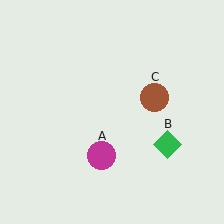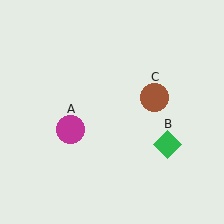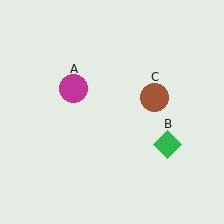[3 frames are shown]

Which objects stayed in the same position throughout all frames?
Green diamond (object B) and brown circle (object C) remained stationary.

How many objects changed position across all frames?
1 object changed position: magenta circle (object A).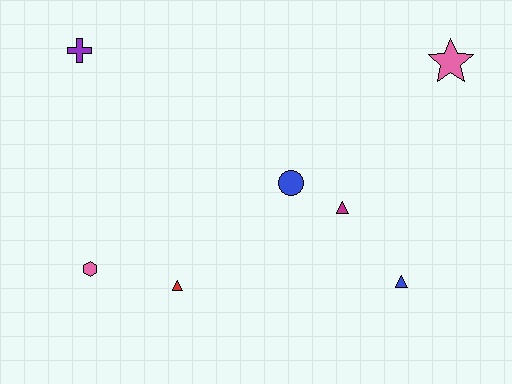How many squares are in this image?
There are no squares.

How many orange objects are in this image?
There are no orange objects.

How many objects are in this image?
There are 7 objects.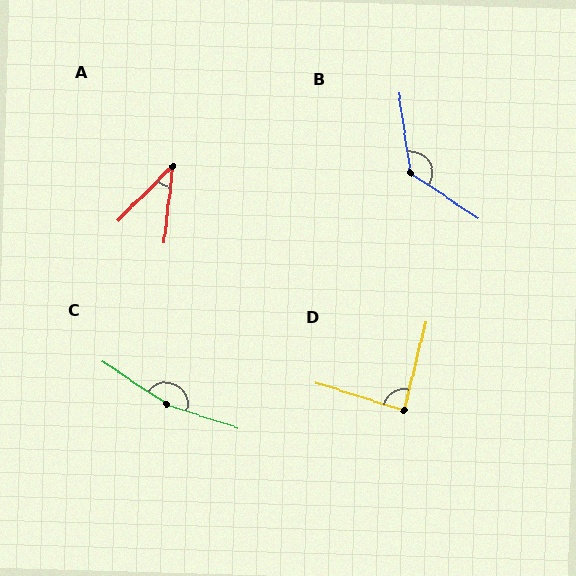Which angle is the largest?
C, at approximately 164 degrees.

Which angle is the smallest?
A, at approximately 39 degrees.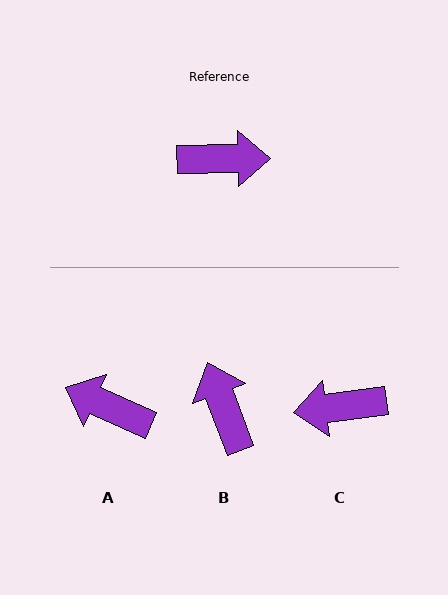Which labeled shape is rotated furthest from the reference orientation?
C, about 173 degrees away.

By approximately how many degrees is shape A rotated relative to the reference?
Approximately 156 degrees counter-clockwise.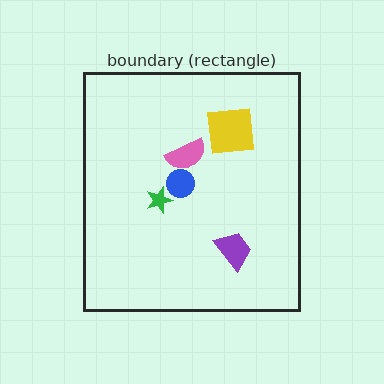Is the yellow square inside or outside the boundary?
Inside.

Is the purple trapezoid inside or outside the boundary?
Inside.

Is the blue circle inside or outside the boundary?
Inside.